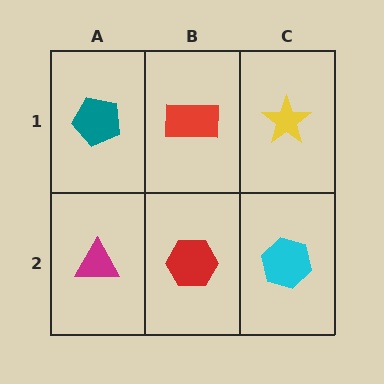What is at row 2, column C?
A cyan hexagon.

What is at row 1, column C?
A yellow star.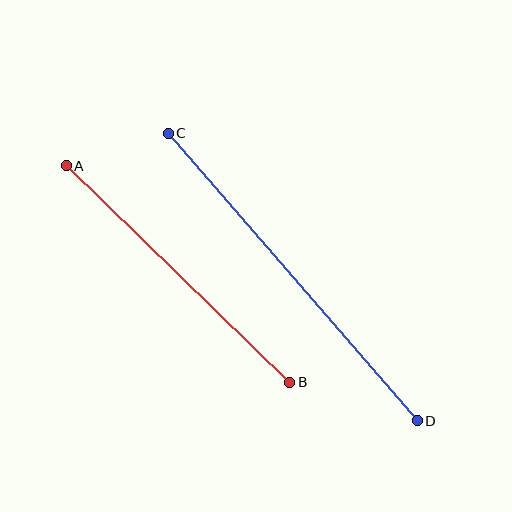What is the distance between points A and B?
The distance is approximately 311 pixels.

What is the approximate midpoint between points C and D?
The midpoint is at approximately (293, 277) pixels.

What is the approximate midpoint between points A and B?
The midpoint is at approximately (178, 274) pixels.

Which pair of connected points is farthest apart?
Points C and D are farthest apart.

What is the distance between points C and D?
The distance is approximately 381 pixels.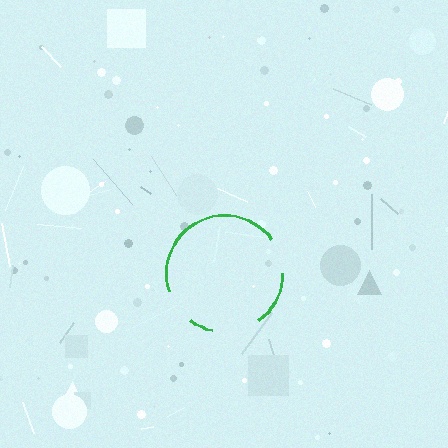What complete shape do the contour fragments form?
The contour fragments form a circle.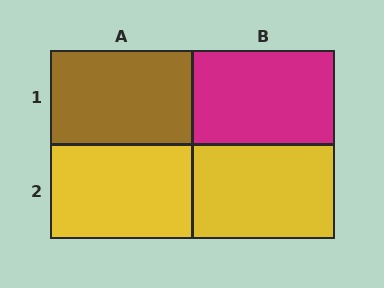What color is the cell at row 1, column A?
Brown.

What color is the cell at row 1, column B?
Magenta.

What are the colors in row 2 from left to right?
Yellow, yellow.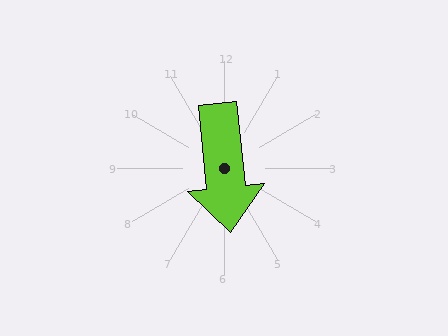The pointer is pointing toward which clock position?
Roughly 6 o'clock.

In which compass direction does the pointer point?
South.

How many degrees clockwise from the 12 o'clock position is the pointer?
Approximately 174 degrees.